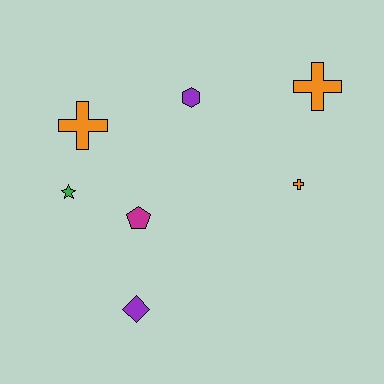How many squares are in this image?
There are no squares.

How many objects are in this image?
There are 7 objects.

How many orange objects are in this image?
There are 3 orange objects.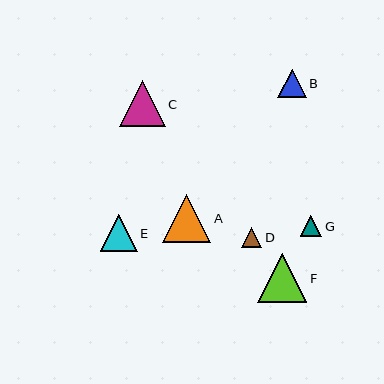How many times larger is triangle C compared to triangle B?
Triangle C is approximately 1.6 times the size of triangle B.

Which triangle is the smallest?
Triangle D is the smallest with a size of approximately 20 pixels.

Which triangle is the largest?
Triangle F is the largest with a size of approximately 50 pixels.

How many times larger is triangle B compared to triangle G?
Triangle B is approximately 1.4 times the size of triangle G.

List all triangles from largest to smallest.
From largest to smallest: F, A, C, E, B, G, D.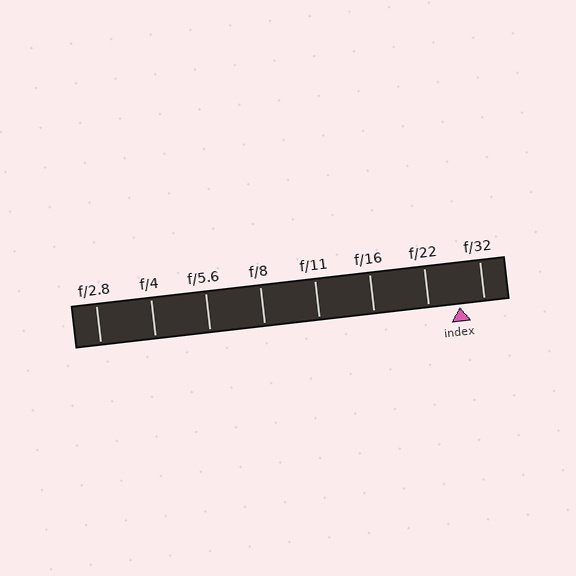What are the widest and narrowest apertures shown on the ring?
The widest aperture shown is f/2.8 and the narrowest is f/32.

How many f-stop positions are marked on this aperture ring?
There are 8 f-stop positions marked.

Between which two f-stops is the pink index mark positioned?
The index mark is between f/22 and f/32.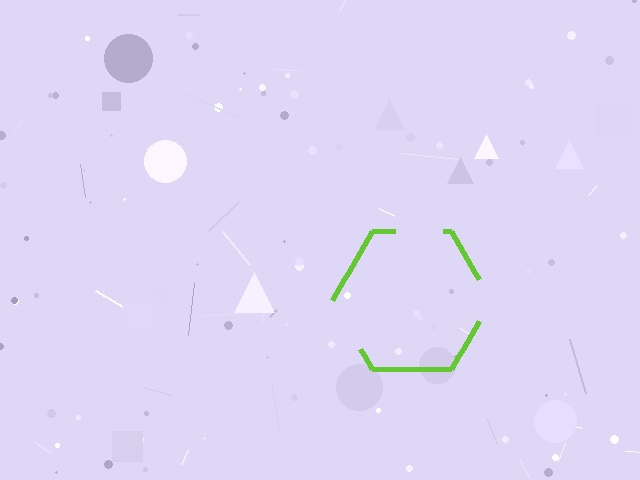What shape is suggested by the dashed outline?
The dashed outline suggests a hexagon.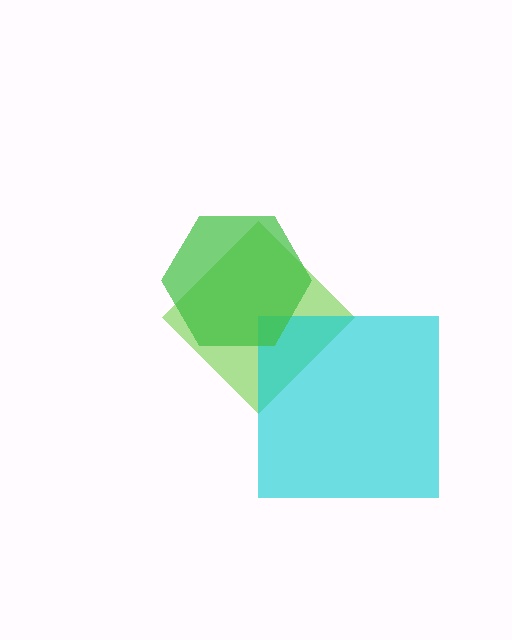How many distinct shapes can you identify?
There are 3 distinct shapes: a lime diamond, a cyan square, a green hexagon.